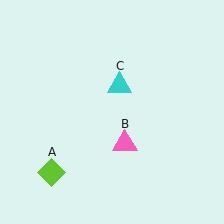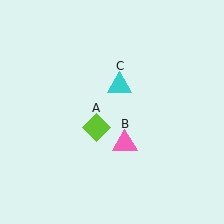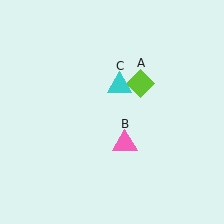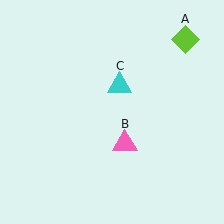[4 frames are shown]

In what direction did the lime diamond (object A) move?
The lime diamond (object A) moved up and to the right.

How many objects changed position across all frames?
1 object changed position: lime diamond (object A).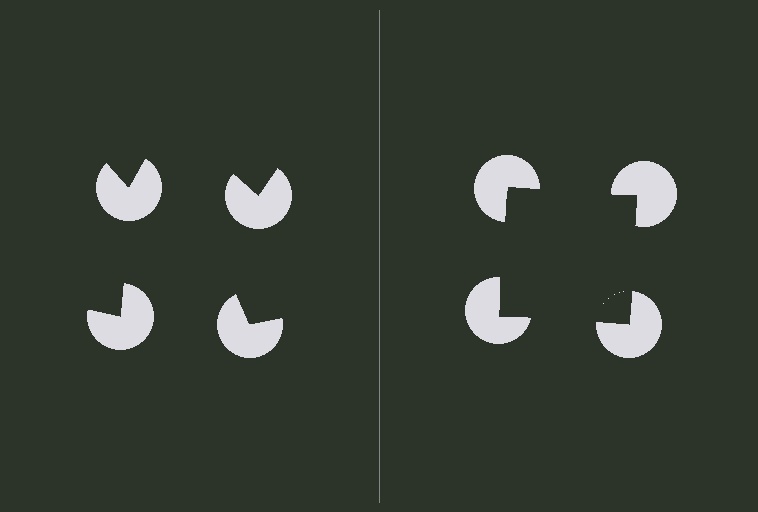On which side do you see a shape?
An illusory square appears on the right side. On the left side the wedge cuts are rotated, so no coherent shape forms.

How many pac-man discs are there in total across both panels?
8 — 4 on each side.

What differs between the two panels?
The pac-man discs are positioned identically on both sides; only the wedge orientations differ. On the right they align to a square; on the left they are misaligned.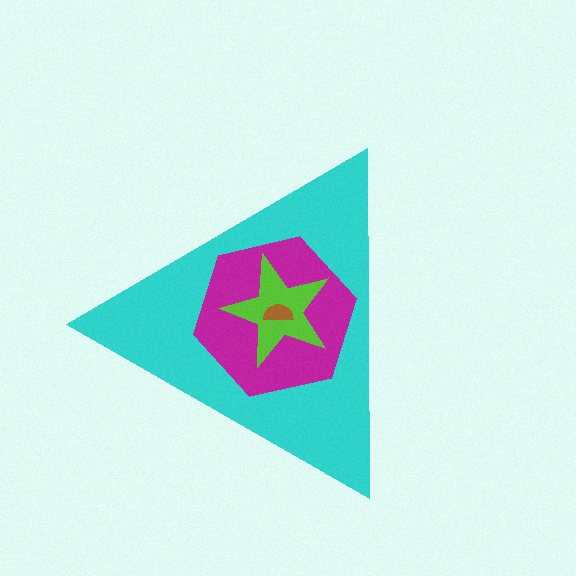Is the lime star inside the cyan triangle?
Yes.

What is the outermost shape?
The cyan triangle.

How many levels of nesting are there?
4.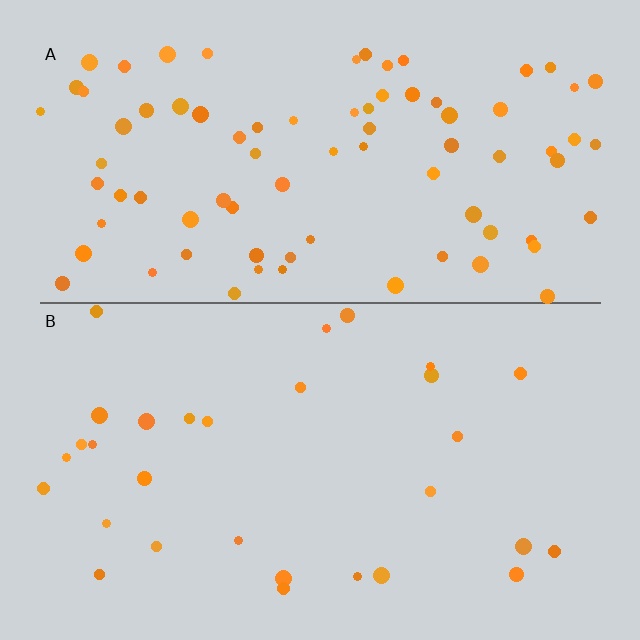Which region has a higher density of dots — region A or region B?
A (the top).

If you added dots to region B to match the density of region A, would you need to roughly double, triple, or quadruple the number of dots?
Approximately triple.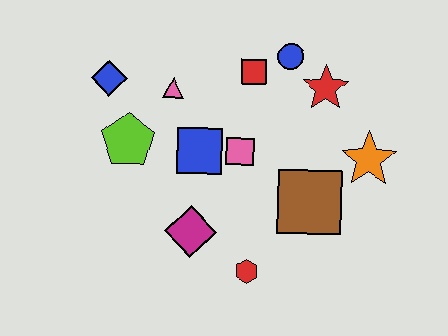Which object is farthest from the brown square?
The blue diamond is farthest from the brown square.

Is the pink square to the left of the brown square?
Yes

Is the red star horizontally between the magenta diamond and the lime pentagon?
No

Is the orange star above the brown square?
Yes